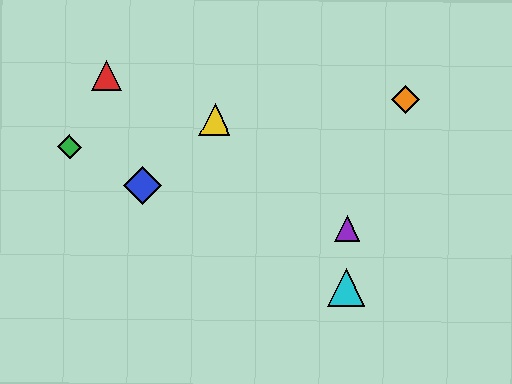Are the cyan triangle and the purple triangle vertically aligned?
Yes, both are at x≈346.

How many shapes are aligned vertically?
2 shapes (the purple triangle, the cyan triangle) are aligned vertically.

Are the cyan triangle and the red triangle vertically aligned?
No, the cyan triangle is at x≈346 and the red triangle is at x≈106.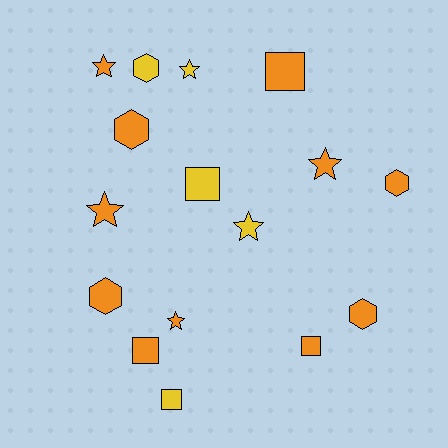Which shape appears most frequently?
Star, with 6 objects.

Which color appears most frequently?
Orange, with 11 objects.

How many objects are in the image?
There are 16 objects.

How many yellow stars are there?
There are 2 yellow stars.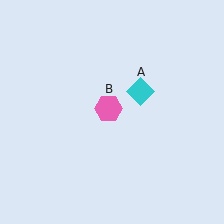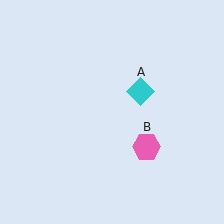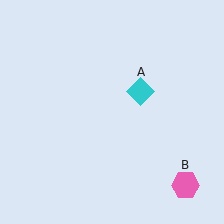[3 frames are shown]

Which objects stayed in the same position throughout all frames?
Cyan diamond (object A) remained stationary.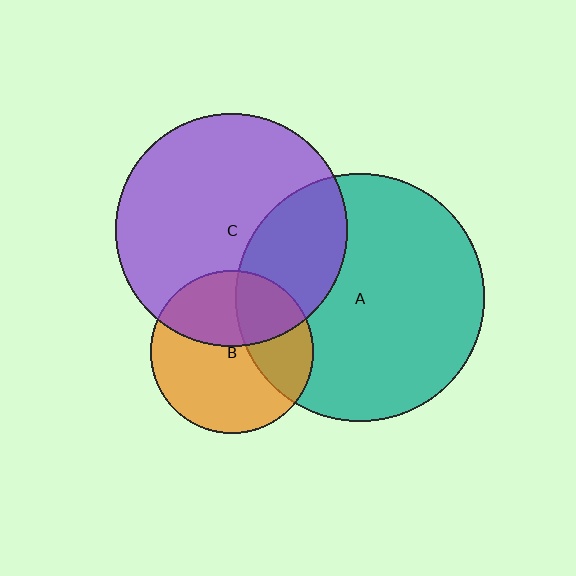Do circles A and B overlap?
Yes.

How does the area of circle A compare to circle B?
Approximately 2.3 times.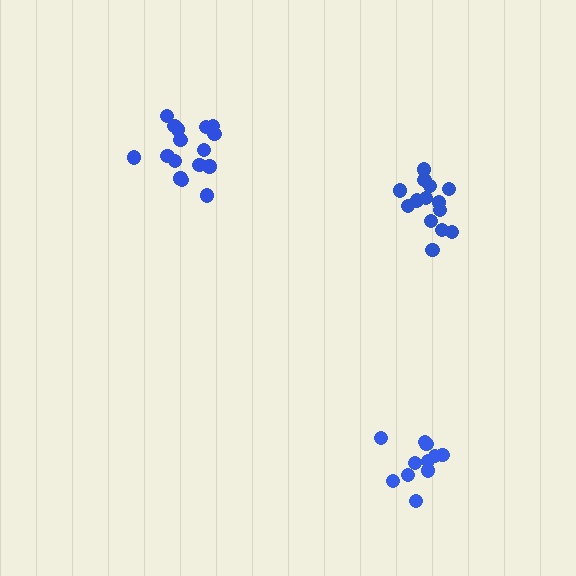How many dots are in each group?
Group 1: 11 dots, Group 2: 16 dots, Group 3: 14 dots (41 total).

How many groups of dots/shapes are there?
There are 3 groups.